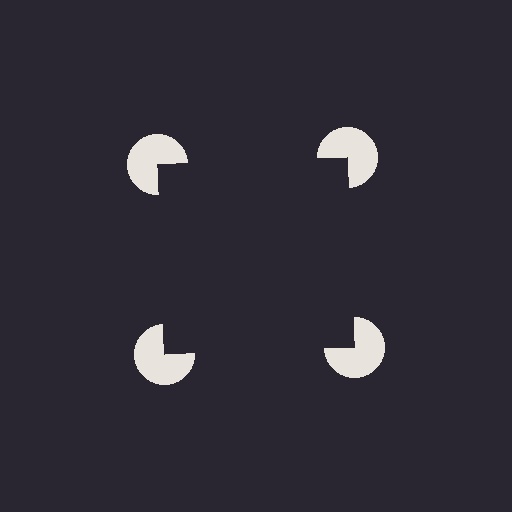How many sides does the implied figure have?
4 sides.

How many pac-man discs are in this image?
There are 4 — one at each vertex of the illusory square.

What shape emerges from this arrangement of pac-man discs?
An illusory square — its edges are inferred from the aligned wedge cuts in the pac-man discs, not physically drawn.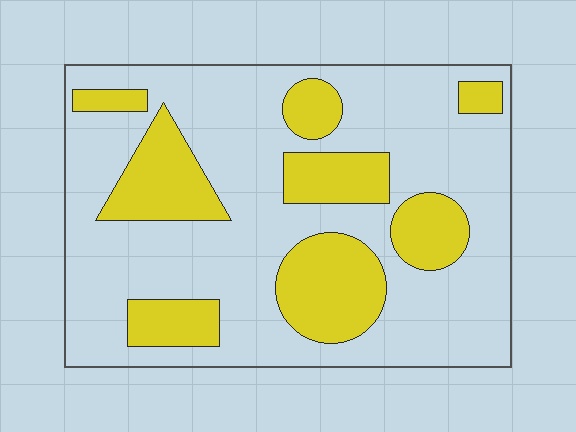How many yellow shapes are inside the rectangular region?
8.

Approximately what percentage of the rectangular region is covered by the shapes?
Approximately 30%.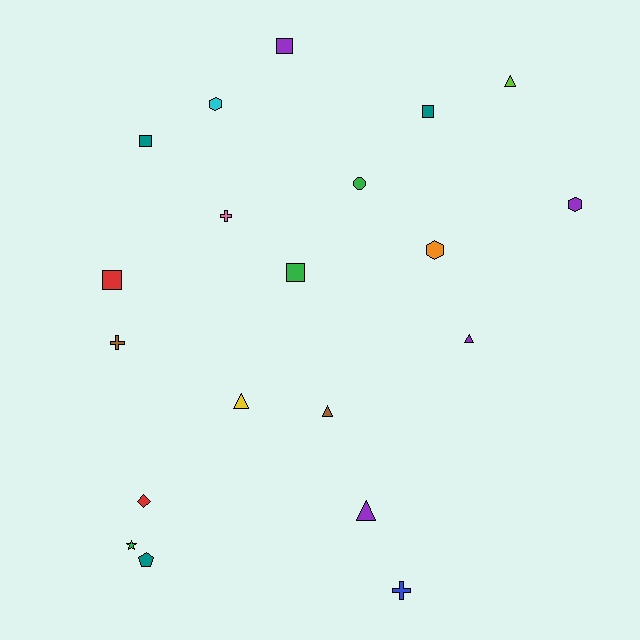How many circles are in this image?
There is 1 circle.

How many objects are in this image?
There are 20 objects.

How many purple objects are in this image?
There are 4 purple objects.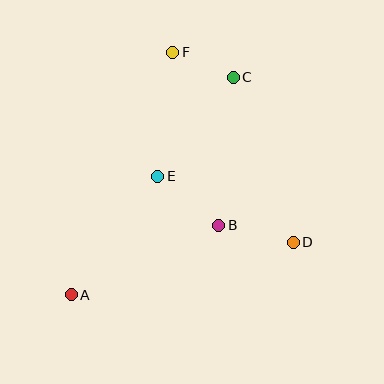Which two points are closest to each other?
Points C and F are closest to each other.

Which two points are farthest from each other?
Points A and C are farthest from each other.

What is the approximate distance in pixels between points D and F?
The distance between D and F is approximately 225 pixels.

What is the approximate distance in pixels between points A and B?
The distance between A and B is approximately 163 pixels.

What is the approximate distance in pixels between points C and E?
The distance between C and E is approximately 124 pixels.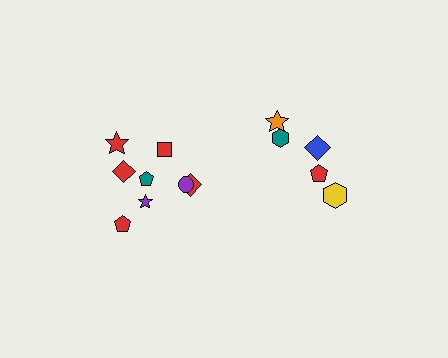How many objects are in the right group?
There are 5 objects.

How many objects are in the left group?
There are 8 objects.